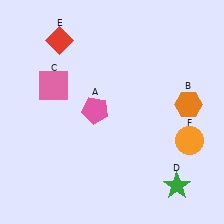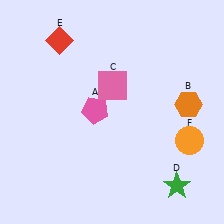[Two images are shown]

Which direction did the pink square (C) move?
The pink square (C) moved right.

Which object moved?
The pink square (C) moved right.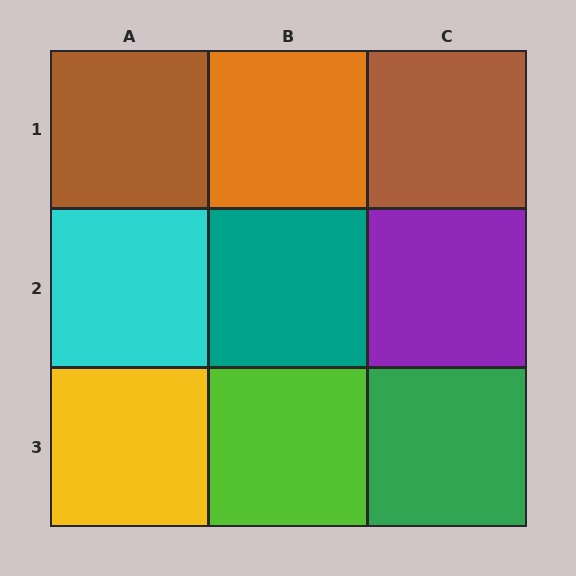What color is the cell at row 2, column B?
Teal.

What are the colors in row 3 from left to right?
Yellow, lime, green.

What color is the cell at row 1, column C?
Brown.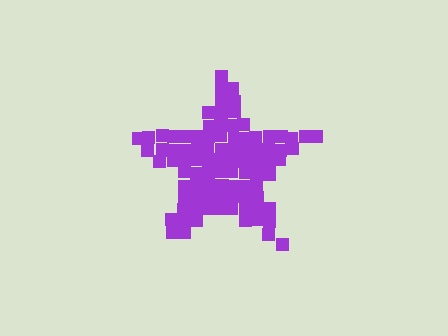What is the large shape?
The large shape is a star.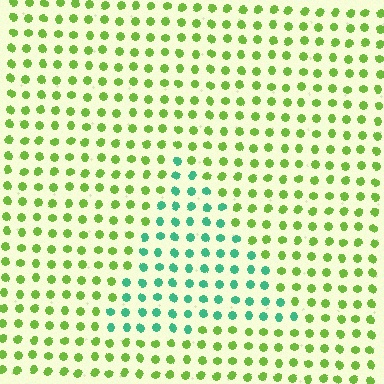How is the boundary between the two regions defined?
The boundary is defined purely by a slight shift in hue (about 58 degrees). Spacing, size, and orientation are identical on both sides.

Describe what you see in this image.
The image is filled with small lime elements in a uniform arrangement. A triangle-shaped region is visible where the elements are tinted to a slightly different hue, forming a subtle color boundary.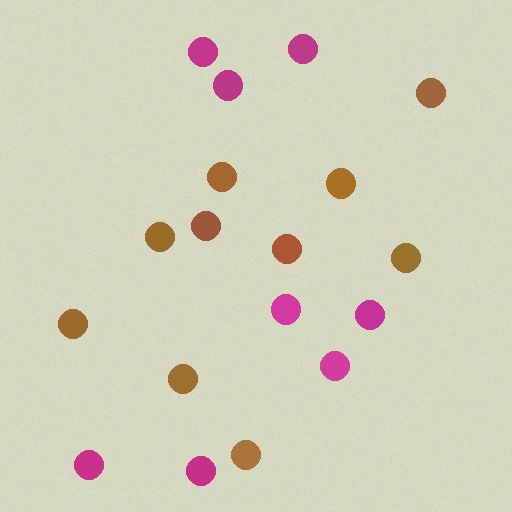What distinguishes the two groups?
There are 2 groups: one group of brown circles (10) and one group of magenta circles (8).